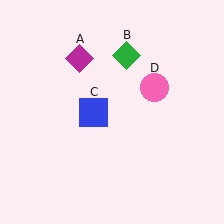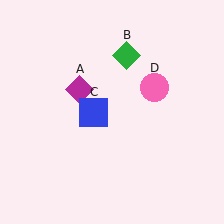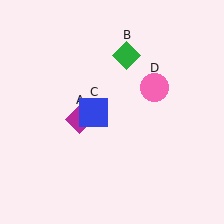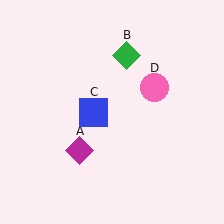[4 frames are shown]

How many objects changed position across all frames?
1 object changed position: magenta diamond (object A).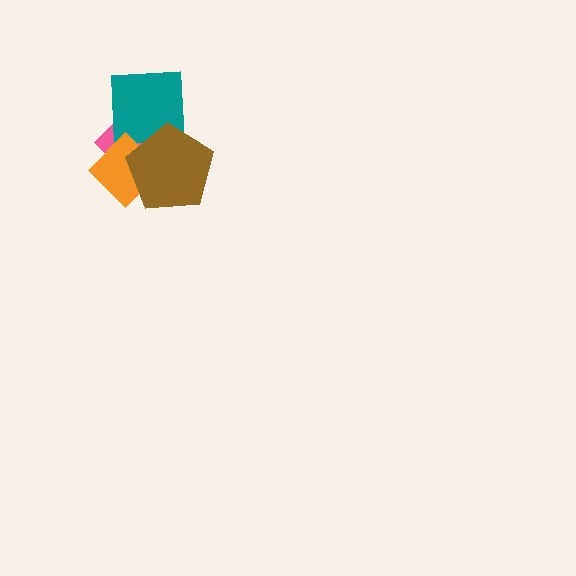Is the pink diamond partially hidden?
Yes, it is partially covered by another shape.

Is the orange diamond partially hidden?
Yes, it is partially covered by another shape.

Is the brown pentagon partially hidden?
No, no other shape covers it.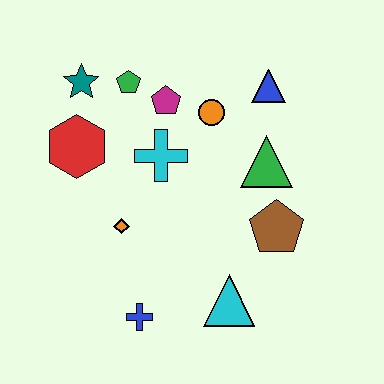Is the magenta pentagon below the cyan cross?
No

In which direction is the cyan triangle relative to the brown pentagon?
The cyan triangle is below the brown pentagon.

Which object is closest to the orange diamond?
The cyan cross is closest to the orange diamond.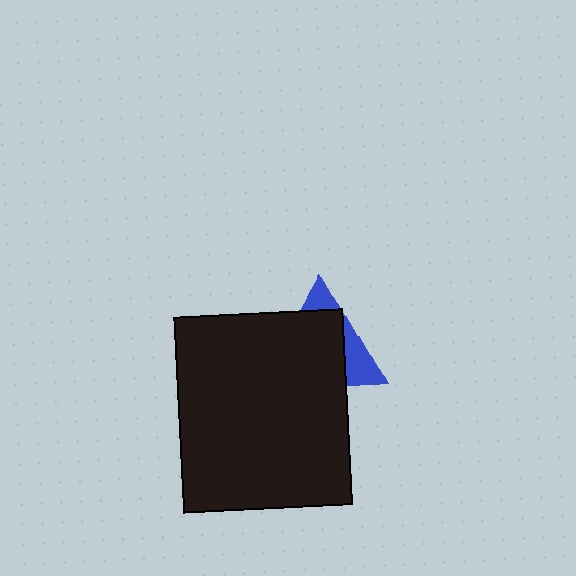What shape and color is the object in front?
The object in front is a black rectangle.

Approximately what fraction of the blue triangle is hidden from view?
Roughly 68% of the blue triangle is hidden behind the black rectangle.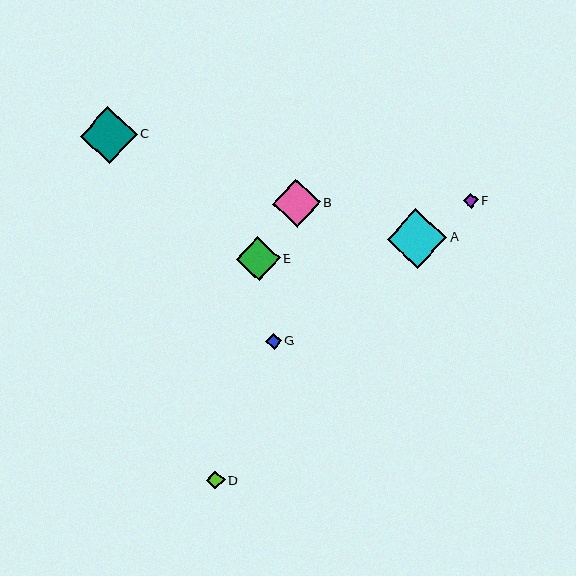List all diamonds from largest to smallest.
From largest to smallest: A, C, B, E, D, G, F.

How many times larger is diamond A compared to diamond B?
Diamond A is approximately 1.3 times the size of diamond B.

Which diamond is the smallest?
Diamond F is the smallest with a size of approximately 15 pixels.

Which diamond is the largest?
Diamond A is the largest with a size of approximately 60 pixels.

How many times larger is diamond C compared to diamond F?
Diamond C is approximately 3.8 times the size of diamond F.